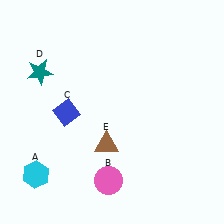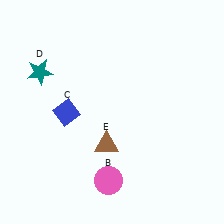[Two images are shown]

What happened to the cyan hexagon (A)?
The cyan hexagon (A) was removed in Image 2. It was in the bottom-left area of Image 1.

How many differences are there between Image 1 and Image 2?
There is 1 difference between the two images.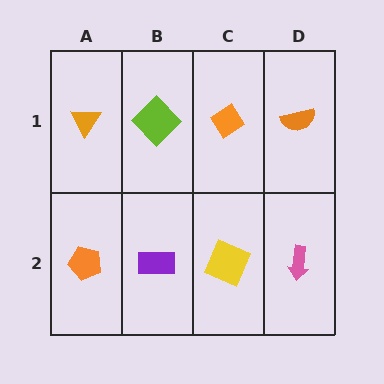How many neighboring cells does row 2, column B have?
3.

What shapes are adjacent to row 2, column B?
A lime diamond (row 1, column B), an orange pentagon (row 2, column A), a yellow square (row 2, column C).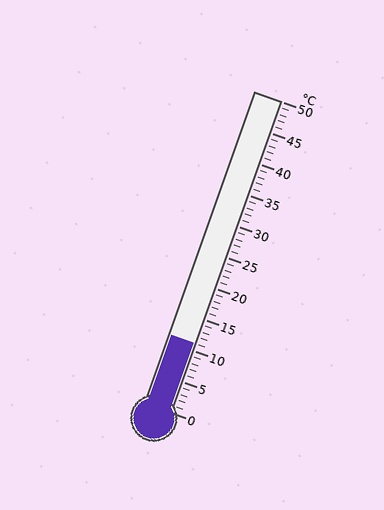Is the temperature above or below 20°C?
The temperature is below 20°C.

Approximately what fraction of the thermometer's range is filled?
The thermometer is filled to approximately 20% of its range.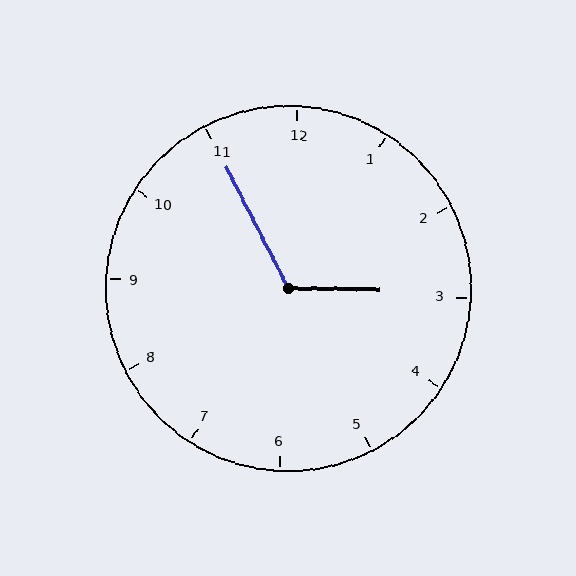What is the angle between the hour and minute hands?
Approximately 118 degrees.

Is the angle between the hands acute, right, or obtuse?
It is obtuse.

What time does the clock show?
2:55.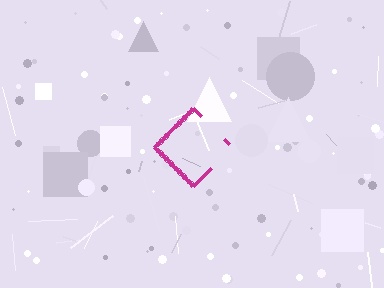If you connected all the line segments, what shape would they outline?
They would outline a diamond.